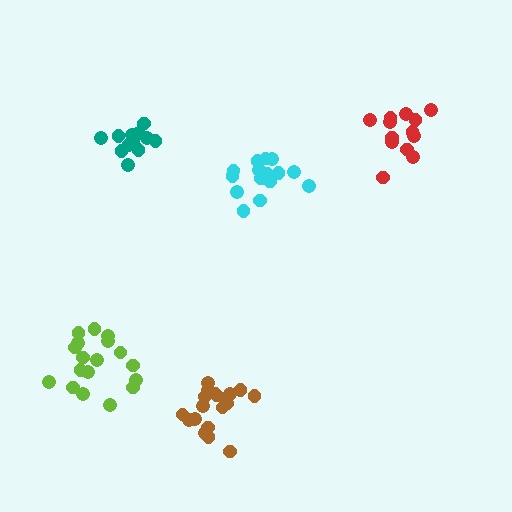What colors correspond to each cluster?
The clusters are colored: red, cyan, brown, lime, teal.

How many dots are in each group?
Group 1: 13 dots, Group 2: 15 dots, Group 3: 18 dots, Group 4: 18 dots, Group 5: 12 dots (76 total).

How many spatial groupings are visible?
There are 5 spatial groupings.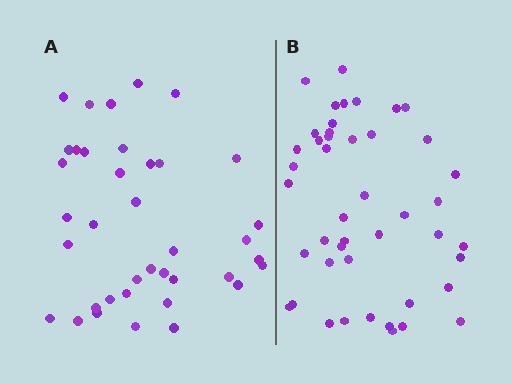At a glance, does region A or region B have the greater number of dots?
Region B (the right region) has more dots.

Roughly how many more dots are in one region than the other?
Region B has roughly 8 or so more dots than region A.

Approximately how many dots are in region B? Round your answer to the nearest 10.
About 40 dots. (The exact count is 45, which rounds to 40.)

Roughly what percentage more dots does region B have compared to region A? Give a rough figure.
About 20% more.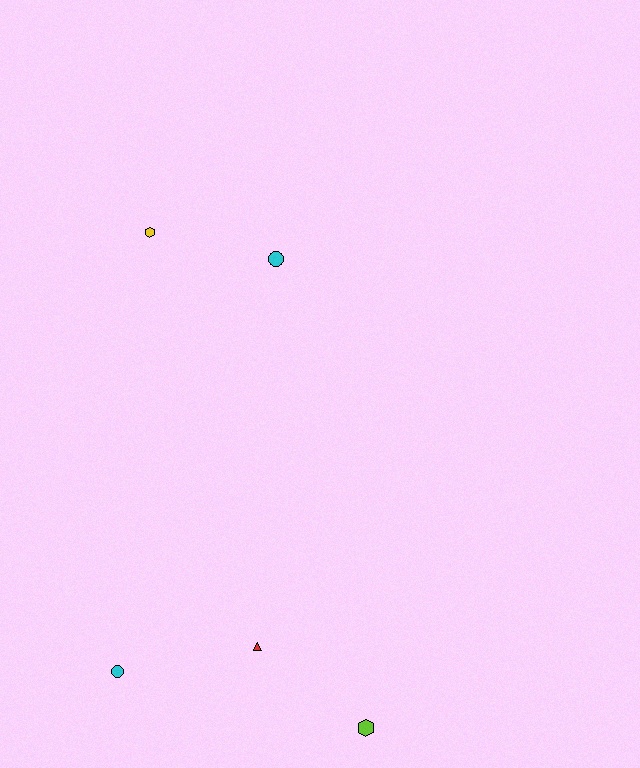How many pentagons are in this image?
There are no pentagons.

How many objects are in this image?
There are 5 objects.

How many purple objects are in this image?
There are no purple objects.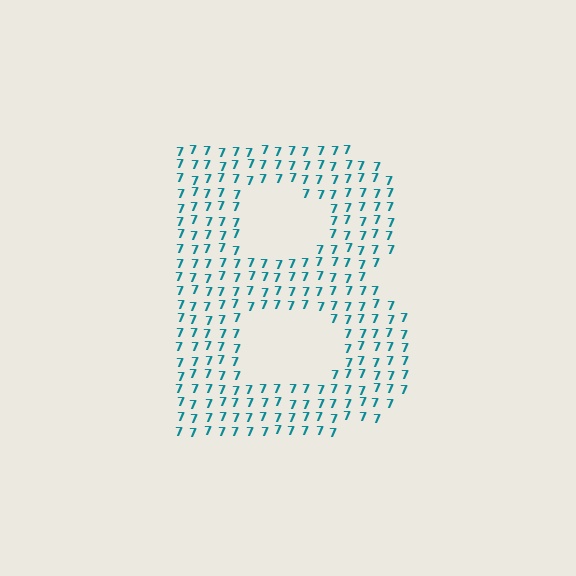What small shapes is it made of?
It is made of small digit 7's.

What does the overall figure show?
The overall figure shows the letter B.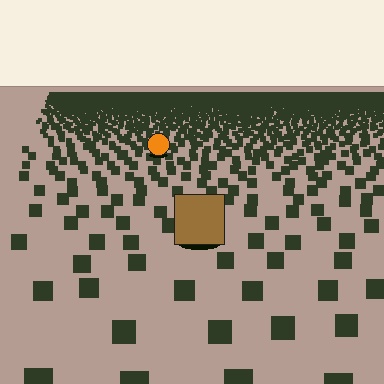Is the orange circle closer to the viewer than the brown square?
No. The brown square is closer — you can tell from the texture gradient: the ground texture is coarser near it.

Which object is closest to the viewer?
The brown square is closest. The texture marks near it are larger and more spread out.